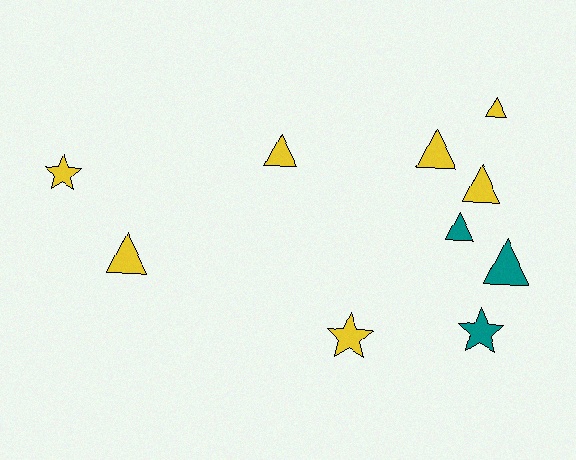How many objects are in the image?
There are 10 objects.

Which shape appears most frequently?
Triangle, with 7 objects.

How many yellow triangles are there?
There are 5 yellow triangles.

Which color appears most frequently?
Yellow, with 7 objects.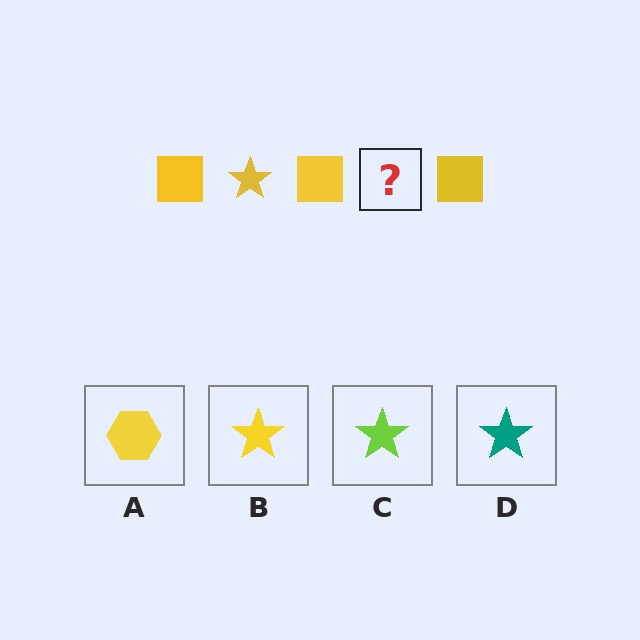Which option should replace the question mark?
Option B.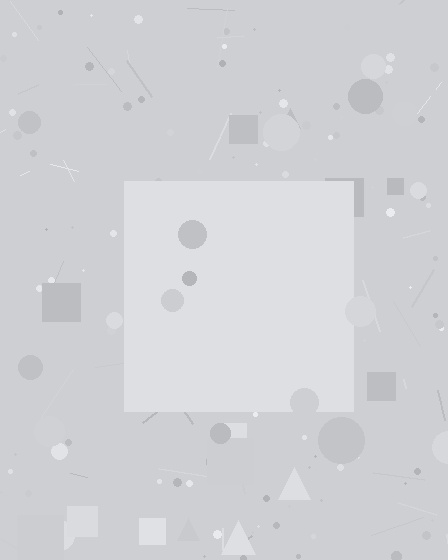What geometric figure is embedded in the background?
A square is embedded in the background.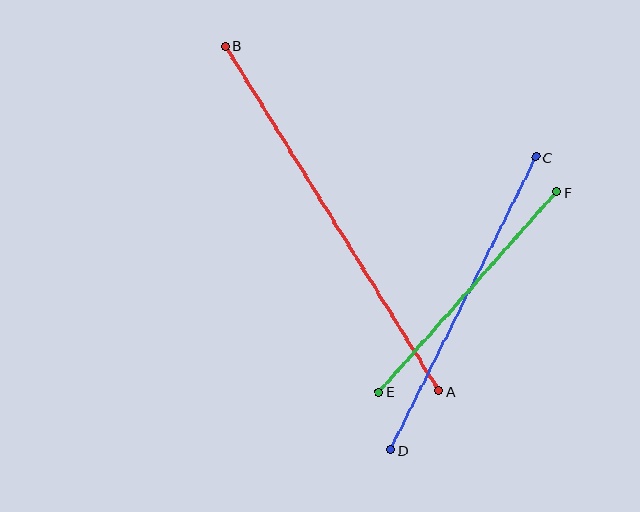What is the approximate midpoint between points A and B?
The midpoint is at approximately (332, 219) pixels.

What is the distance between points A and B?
The distance is approximately 406 pixels.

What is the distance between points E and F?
The distance is approximately 268 pixels.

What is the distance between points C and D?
The distance is approximately 327 pixels.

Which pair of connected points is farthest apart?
Points A and B are farthest apart.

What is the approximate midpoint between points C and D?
The midpoint is at approximately (463, 303) pixels.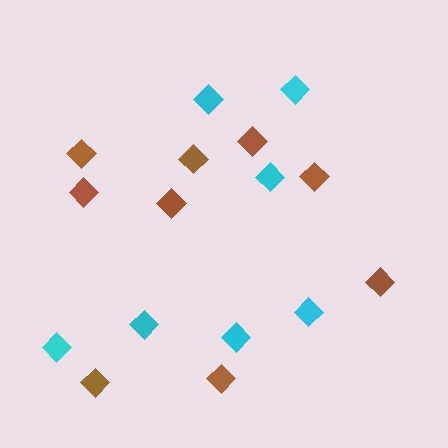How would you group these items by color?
There are 2 groups: one group of cyan diamonds (7) and one group of brown diamonds (9).